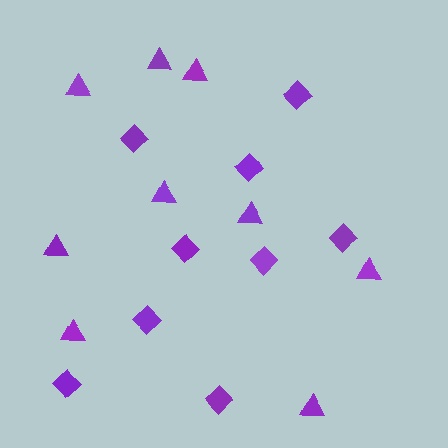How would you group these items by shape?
There are 2 groups: one group of diamonds (9) and one group of triangles (9).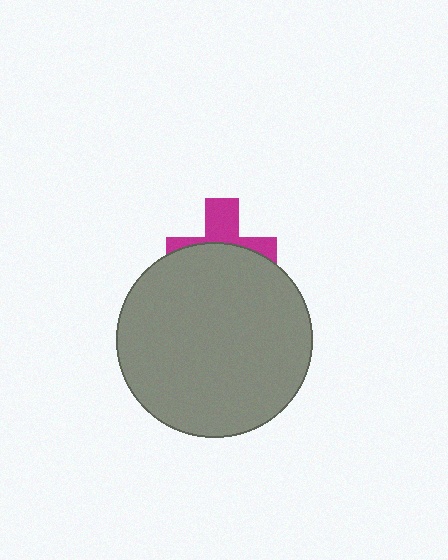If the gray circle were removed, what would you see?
You would see the complete magenta cross.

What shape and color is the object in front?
The object in front is a gray circle.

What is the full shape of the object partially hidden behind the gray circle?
The partially hidden object is a magenta cross.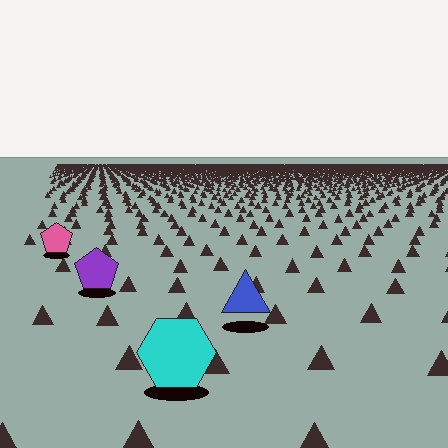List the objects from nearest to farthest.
From nearest to farthest: the cyan hexagon, the blue triangle, the purple pentagon, the pink pentagon.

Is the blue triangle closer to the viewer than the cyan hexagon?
No. The cyan hexagon is closer — you can tell from the texture gradient: the ground texture is coarser near it.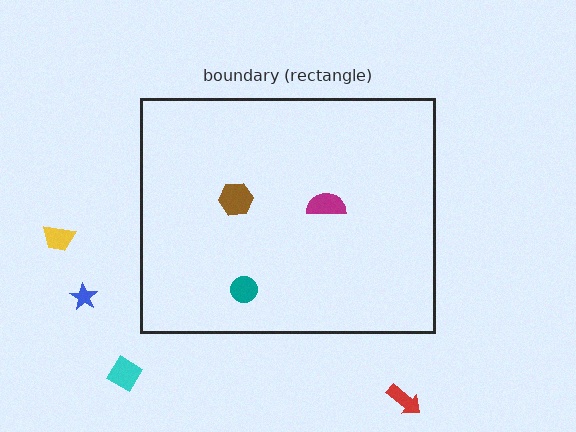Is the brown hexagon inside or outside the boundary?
Inside.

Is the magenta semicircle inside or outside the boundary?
Inside.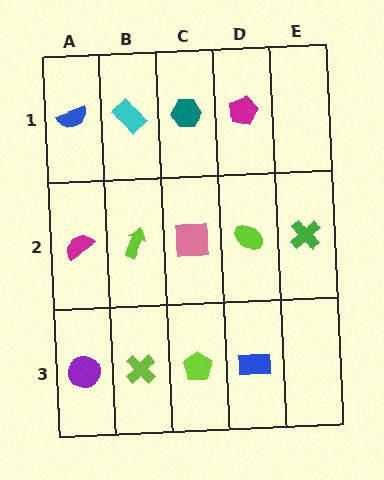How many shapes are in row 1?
4 shapes.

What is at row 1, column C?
A teal hexagon.